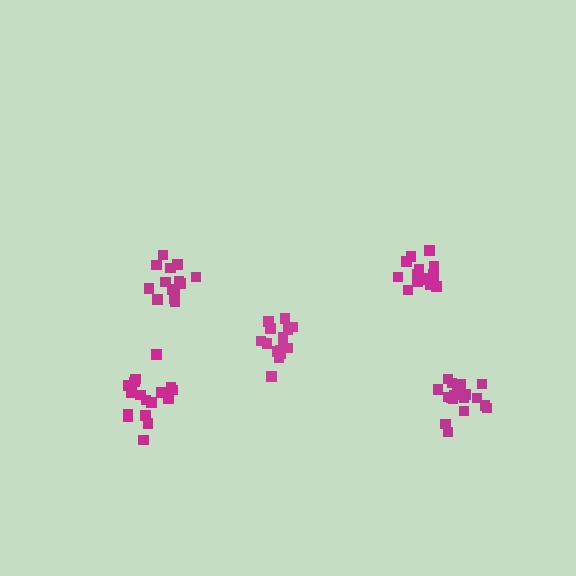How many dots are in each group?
Group 1: 15 dots, Group 2: 18 dots, Group 3: 17 dots, Group 4: 18 dots, Group 5: 15 dots (83 total).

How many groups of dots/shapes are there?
There are 5 groups.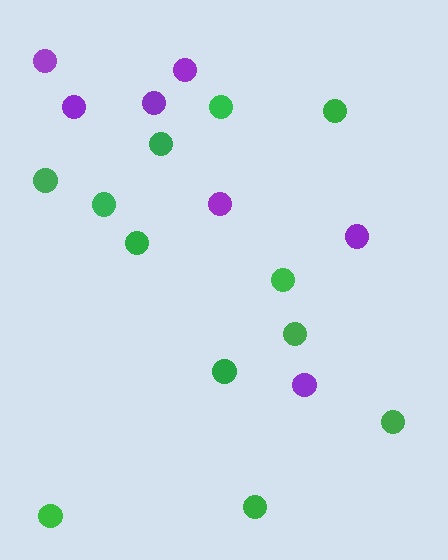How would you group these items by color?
There are 2 groups: one group of purple circles (7) and one group of green circles (12).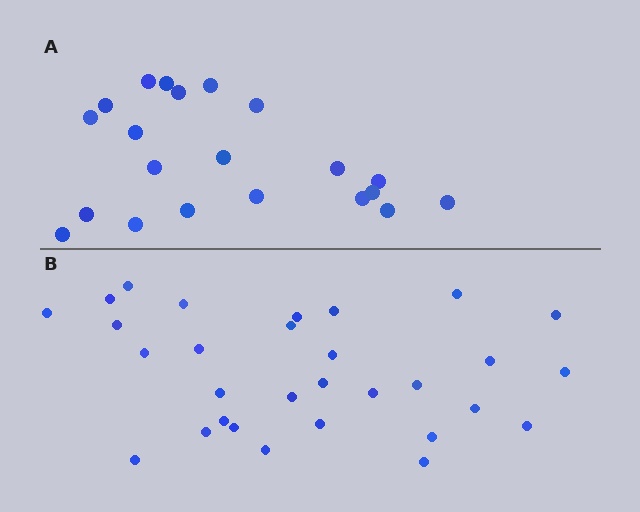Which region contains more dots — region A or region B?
Region B (the bottom region) has more dots.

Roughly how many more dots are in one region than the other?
Region B has roughly 8 or so more dots than region A.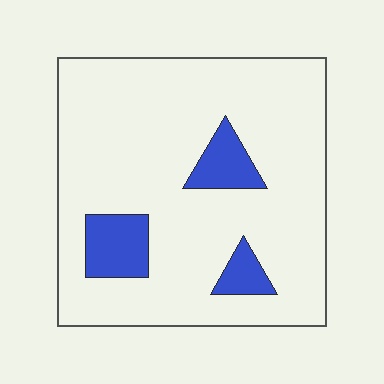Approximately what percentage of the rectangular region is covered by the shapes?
Approximately 15%.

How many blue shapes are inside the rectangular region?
3.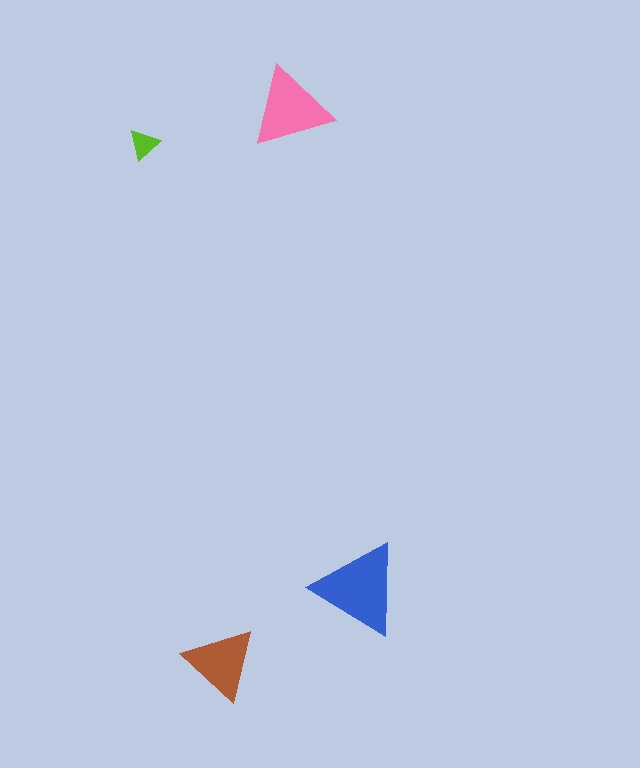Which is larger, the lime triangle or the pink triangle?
The pink one.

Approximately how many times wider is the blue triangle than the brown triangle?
About 1.5 times wider.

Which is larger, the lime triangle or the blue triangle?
The blue one.